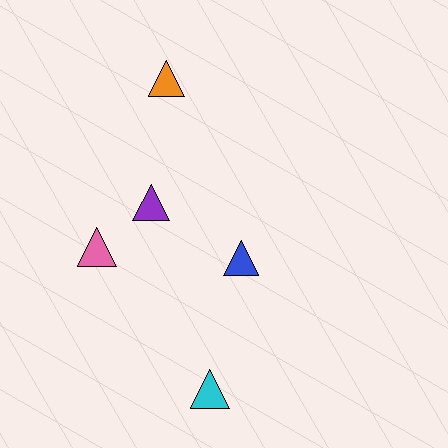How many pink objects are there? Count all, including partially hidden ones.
There is 1 pink object.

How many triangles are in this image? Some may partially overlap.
There are 5 triangles.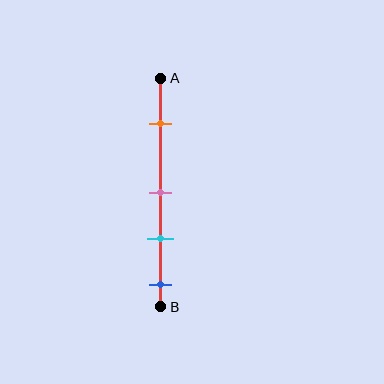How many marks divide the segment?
There are 4 marks dividing the segment.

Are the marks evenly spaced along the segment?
No, the marks are not evenly spaced.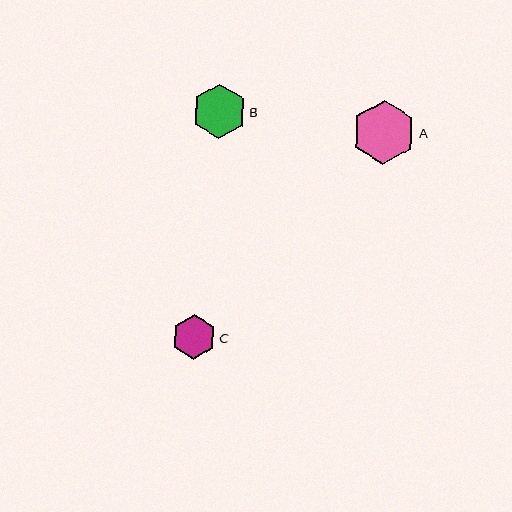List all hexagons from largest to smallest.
From largest to smallest: A, B, C.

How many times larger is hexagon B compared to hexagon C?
Hexagon B is approximately 1.2 times the size of hexagon C.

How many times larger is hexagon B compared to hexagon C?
Hexagon B is approximately 1.2 times the size of hexagon C.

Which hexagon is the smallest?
Hexagon C is the smallest with a size of approximately 45 pixels.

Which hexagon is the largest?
Hexagon A is the largest with a size of approximately 63 pixels.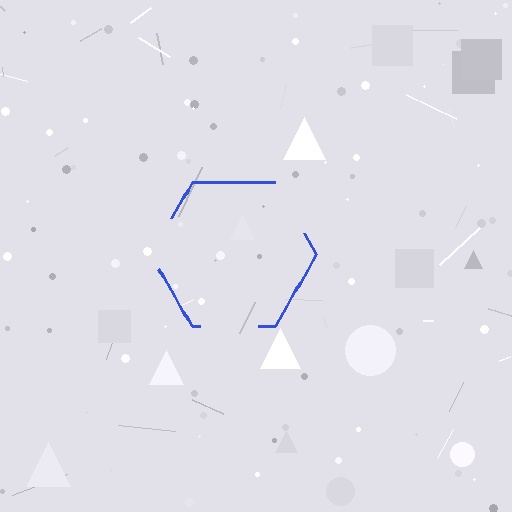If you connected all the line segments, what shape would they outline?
They would outline a hexagon.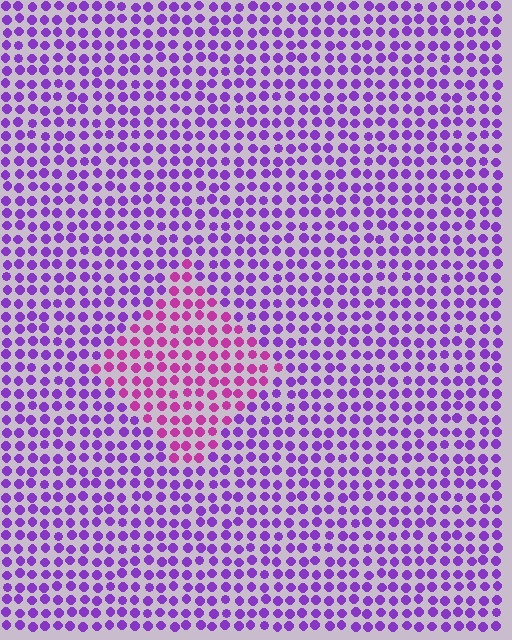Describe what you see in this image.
The image is filled with small purple elements in a uniform arrangement. A diamond-shaped region is visible where the elements are tinted to a slightly different hue, forming a subtle color boundary.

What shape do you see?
I see a diamond.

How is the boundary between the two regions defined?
The boundary is defined purely by a slight shift in hue (about 39 degrees). Spacing, size, and orientation are identical on both sides.